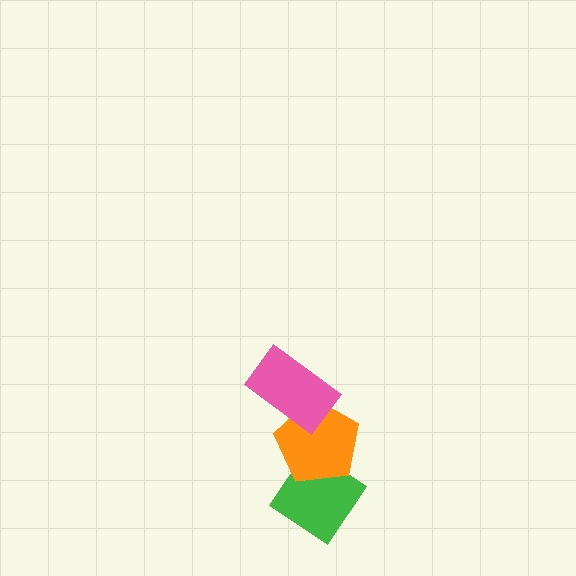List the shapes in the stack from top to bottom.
From top to bottom: the pink rectangle, the orange pentagon, the green diamond.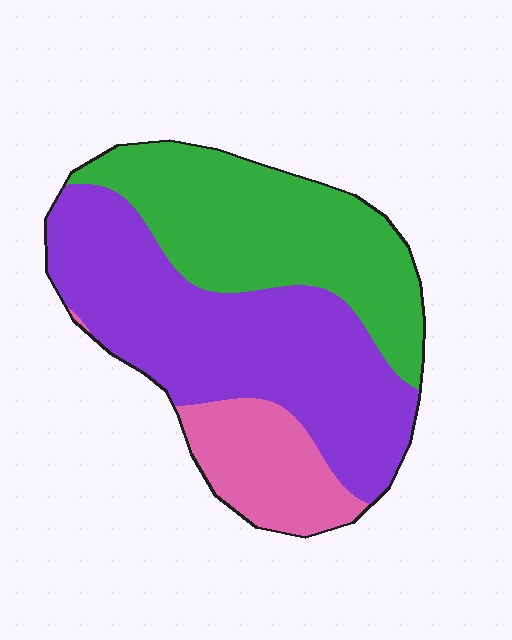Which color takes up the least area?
Pink, at roughly 15%.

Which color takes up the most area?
Purple, at roughly 50%.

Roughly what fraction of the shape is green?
Green covers 36% of the shape.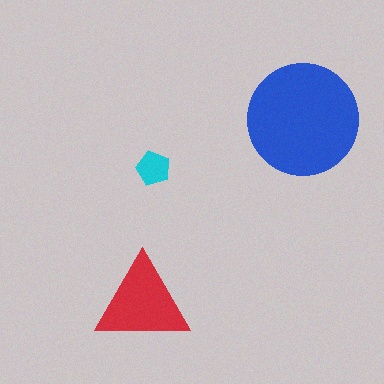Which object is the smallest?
The cyan pentagon.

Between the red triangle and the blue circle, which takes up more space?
The blue circle.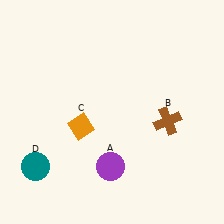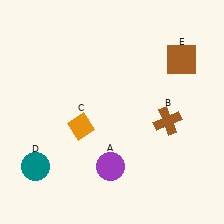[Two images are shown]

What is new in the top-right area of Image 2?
A brown square (E) was added in the top-right area of Image 2.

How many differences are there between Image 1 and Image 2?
There is 1 difference between the two images.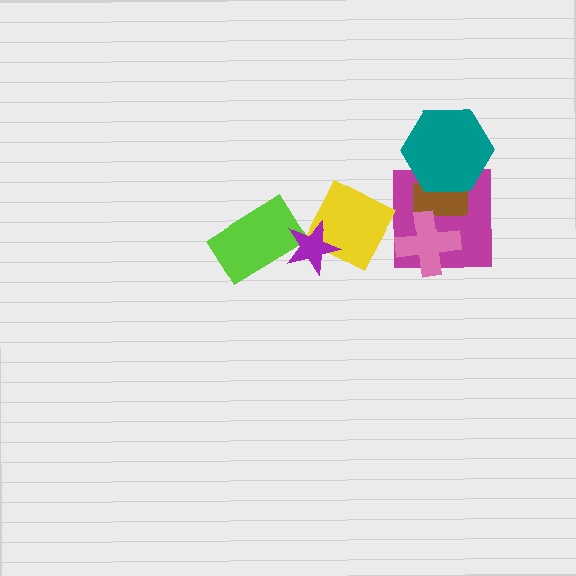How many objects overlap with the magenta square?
3 objects overlap with the magenta square.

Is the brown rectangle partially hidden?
Yes, it is partially covered by another shape.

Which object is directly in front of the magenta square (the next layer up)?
The brown rectangle is directly in front of the magenta square.